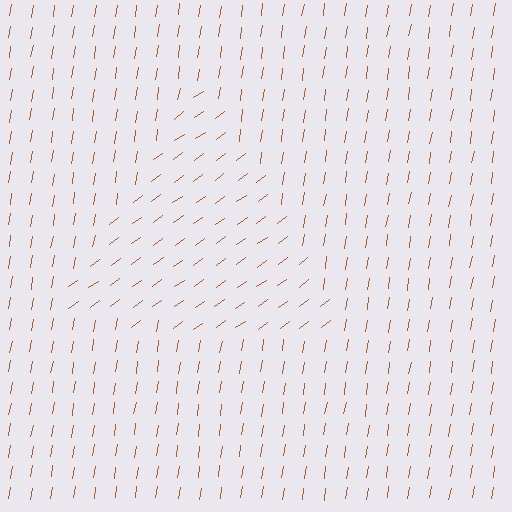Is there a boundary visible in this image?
Yes, there is a texture boundary formed by a change in line orientation.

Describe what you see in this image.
The image is filled with small brown line segments. A triangle region in the image has lines oriented differently from the surrounding lines, creating a visible texture boundary.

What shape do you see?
I see a triangle.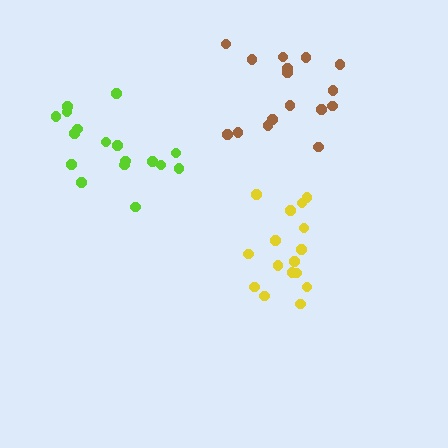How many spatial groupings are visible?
There are 3 spatial groupings.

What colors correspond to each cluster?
The clusters are colored: lime, yellow, brown.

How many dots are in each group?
Group 1: 17 dots, Group 2: 16 dots, Group 3: 16 dots (49 total).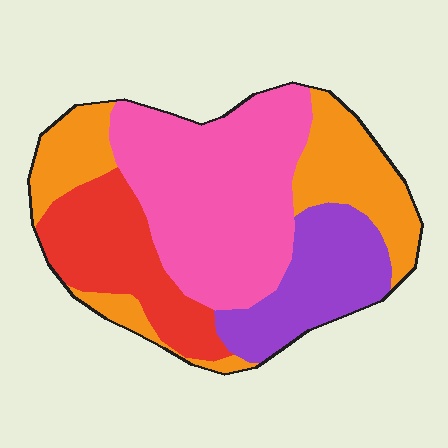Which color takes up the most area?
Pink, at roughly 40%.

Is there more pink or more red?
Pink.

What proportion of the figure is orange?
Orange takes up between a sixth and a third of the figure.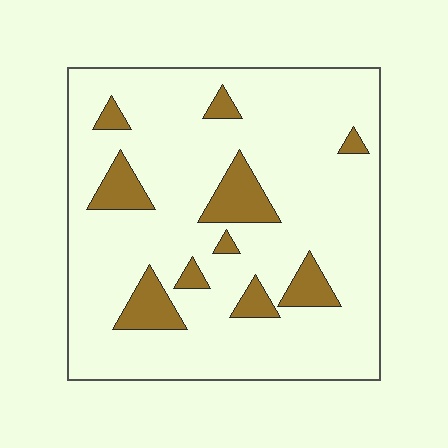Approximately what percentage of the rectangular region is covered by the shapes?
Approximately 15%.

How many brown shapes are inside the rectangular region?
10.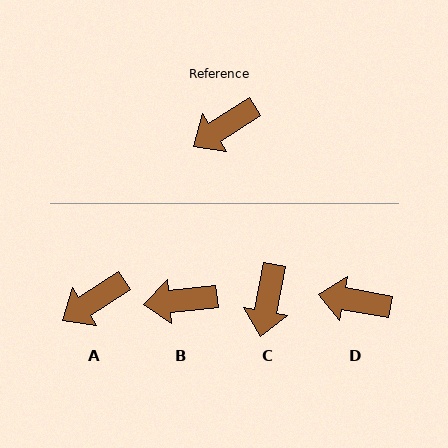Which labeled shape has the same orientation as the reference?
A.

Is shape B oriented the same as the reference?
No, it is off by about 27 degrees.